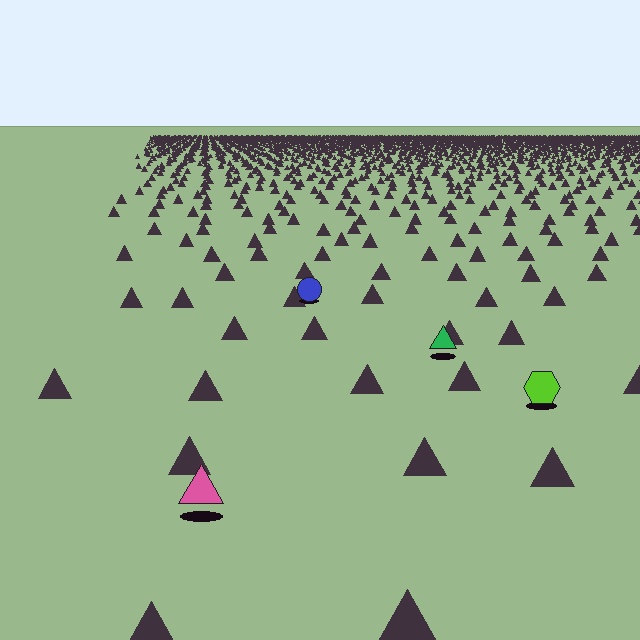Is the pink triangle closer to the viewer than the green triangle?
Yes. The pink triangle is closer — you can tell from the texture gradient: the ground texture is coarser near it.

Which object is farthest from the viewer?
The blue circle is farthest from the viewer. It appears smaller and the ground texture around it is denser.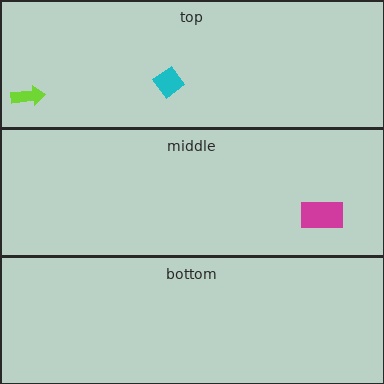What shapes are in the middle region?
The magenta rectangle.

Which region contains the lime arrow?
The top region.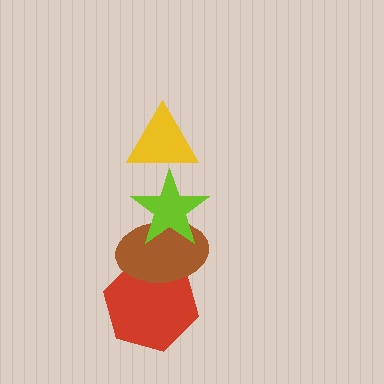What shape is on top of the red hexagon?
The brown ellipse is on top of the red hexagon.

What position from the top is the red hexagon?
The red hexagon is 4th from the top.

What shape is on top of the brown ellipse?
The lime star is on top of the brown ellipse.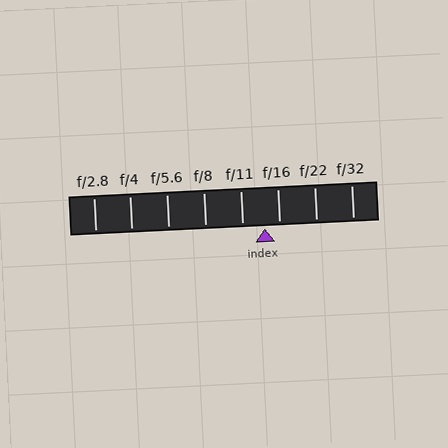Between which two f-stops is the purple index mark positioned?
The index mark is between f/11 and f/16.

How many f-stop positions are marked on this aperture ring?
There are 8 f-stop positions marked.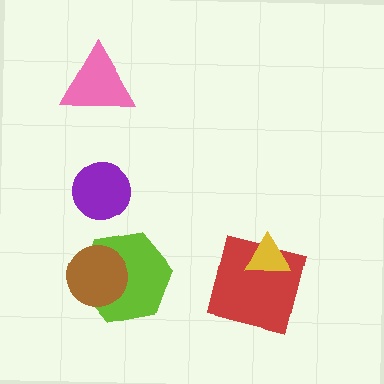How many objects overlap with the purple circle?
0 objects overlap with the purple circle.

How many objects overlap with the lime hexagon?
1 object overlaps with the lime hexagon.